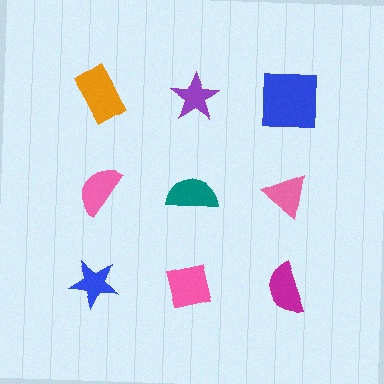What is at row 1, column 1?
An orange rectangle.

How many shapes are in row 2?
3 shapes.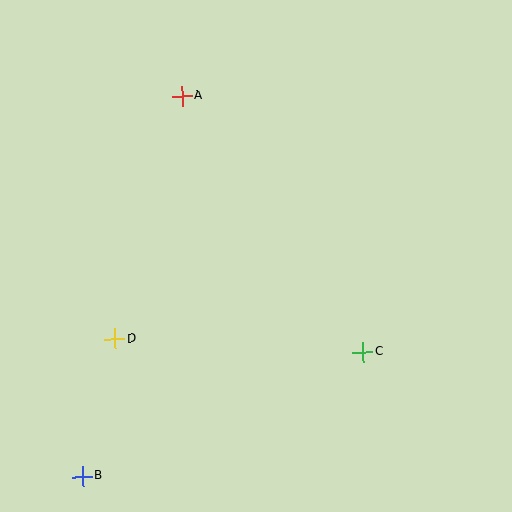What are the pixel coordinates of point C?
Point C is at (363, 352).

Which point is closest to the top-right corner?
Point A is closest to the top-right corner.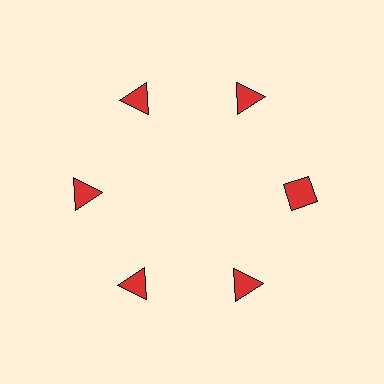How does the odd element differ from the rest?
It has a different shape: diamond instead of triangle.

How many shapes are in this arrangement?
There are 6 shapes arranged in a ring pattern.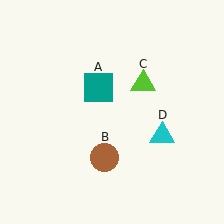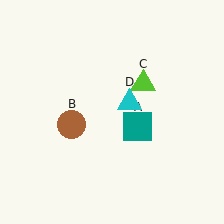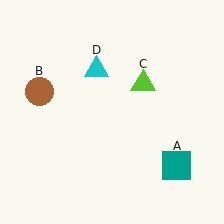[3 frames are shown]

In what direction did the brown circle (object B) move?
The brown circle (object B) moved up and to the left.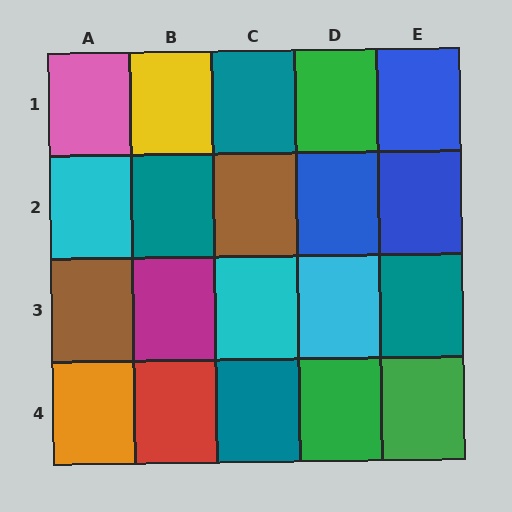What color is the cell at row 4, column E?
Green.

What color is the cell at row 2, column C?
Brown.